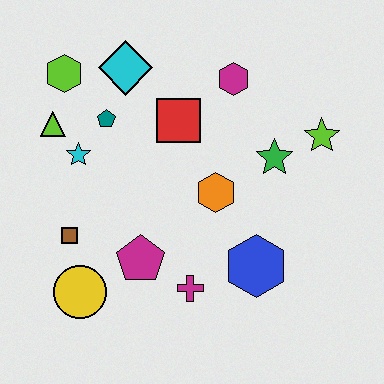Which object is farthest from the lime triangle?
The lime star is farthest from the lime triangle.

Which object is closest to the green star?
The lime star is closest to the green star.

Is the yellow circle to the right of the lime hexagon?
Yes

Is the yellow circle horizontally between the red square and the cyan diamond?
No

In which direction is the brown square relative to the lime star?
The brown square is to the left of the lime star.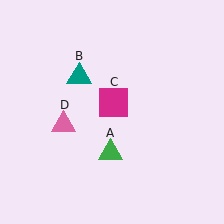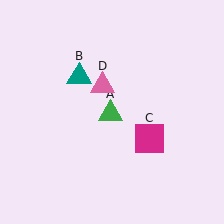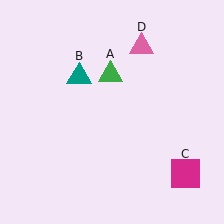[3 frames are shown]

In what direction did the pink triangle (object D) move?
The pink triangle (object D) moved up and to the right.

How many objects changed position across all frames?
3 objects changed position: green triangle (object A), magenta square (object C), pink triangle (object D).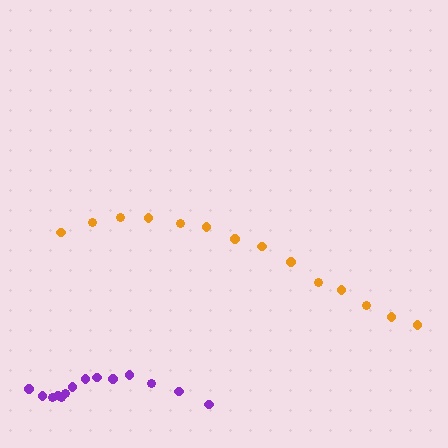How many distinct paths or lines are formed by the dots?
There are 2 distinct paths.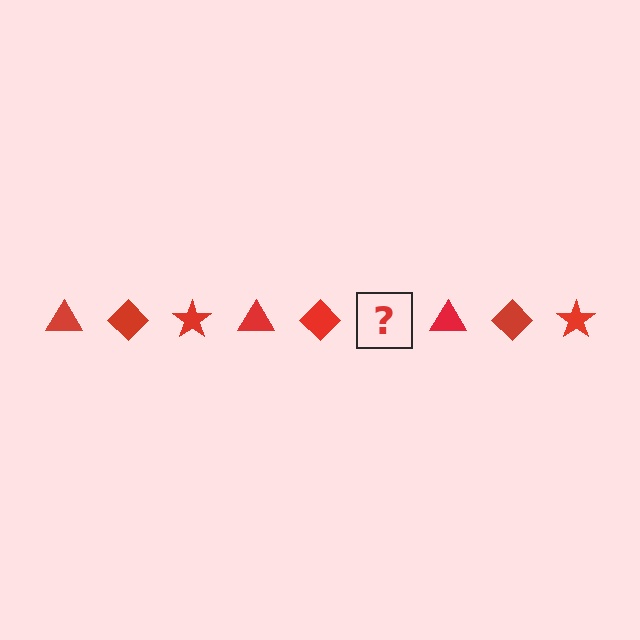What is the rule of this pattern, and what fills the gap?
The rule is that the pattern cycles through triangle, diamond, star shapes in red. The gap should be filled with a red star.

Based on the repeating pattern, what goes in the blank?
The blank should be a red star.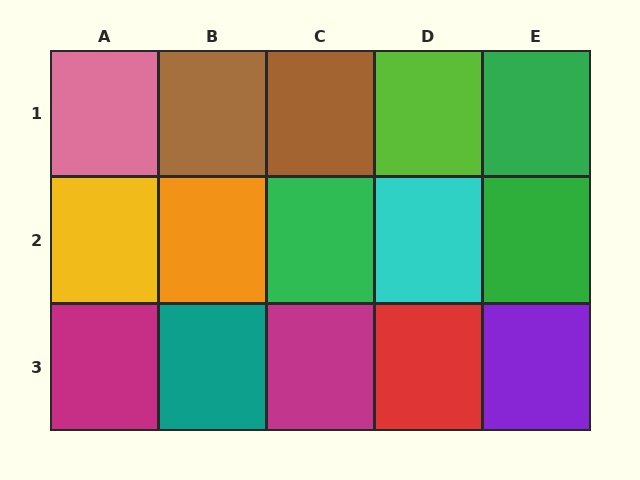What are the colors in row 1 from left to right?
Pink, brown, brown, lime, green.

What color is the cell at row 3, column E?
Purple.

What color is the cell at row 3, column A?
Magenta.